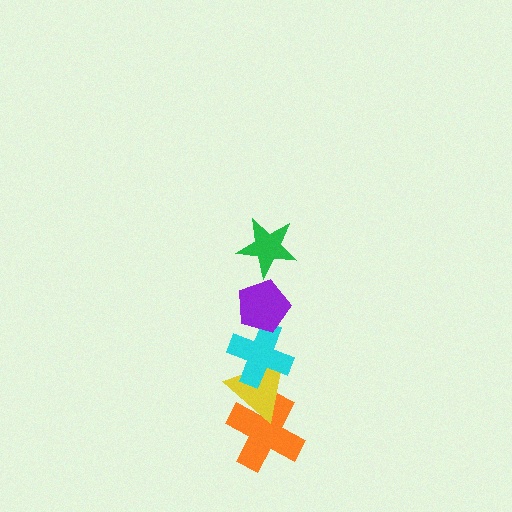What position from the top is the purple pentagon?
The purple pentagon is 2nd from the top.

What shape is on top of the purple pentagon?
The green star is on top of the purple pentagon.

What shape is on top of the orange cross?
The yellow triangle is on top of the orange cross.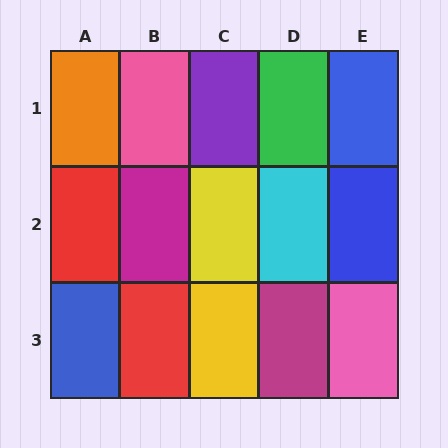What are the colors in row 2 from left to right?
Red, magenta, yellow, cyan, blue.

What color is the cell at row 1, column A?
Orange.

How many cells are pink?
2 cells are pink.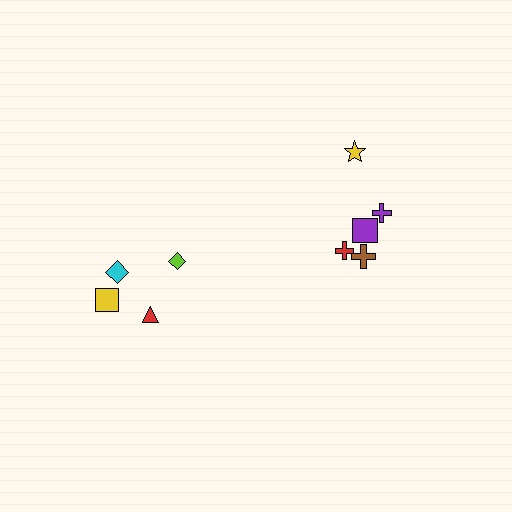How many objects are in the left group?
There are 4 objects.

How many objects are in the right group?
There are 6 objects.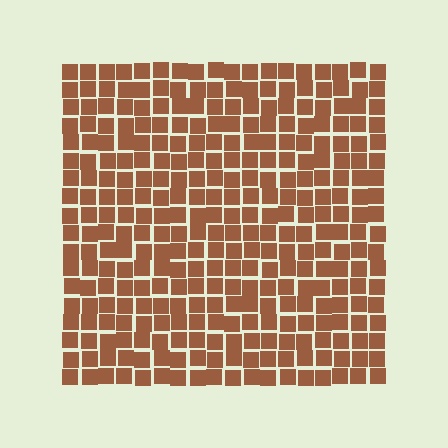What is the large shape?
The large shape is a square.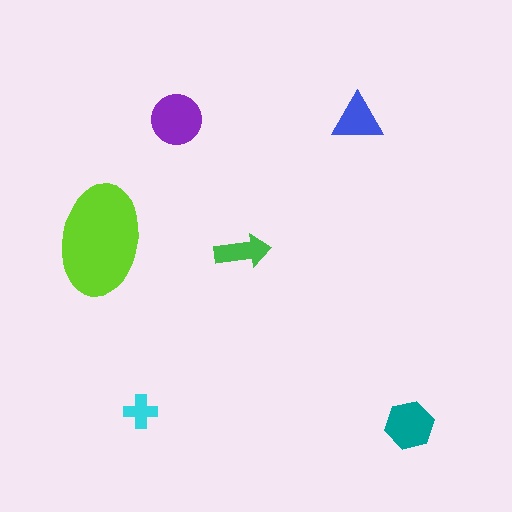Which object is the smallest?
The cyan cross.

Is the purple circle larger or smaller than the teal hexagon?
Larger.